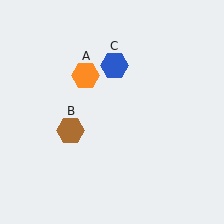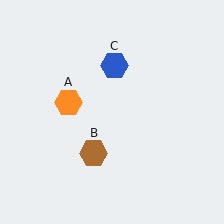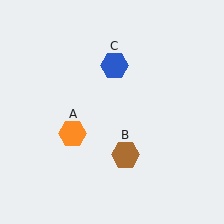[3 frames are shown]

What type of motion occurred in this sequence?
The orange hexagon (object A), brown hexagon (object B) rotated counterclockwise around the center of the scene.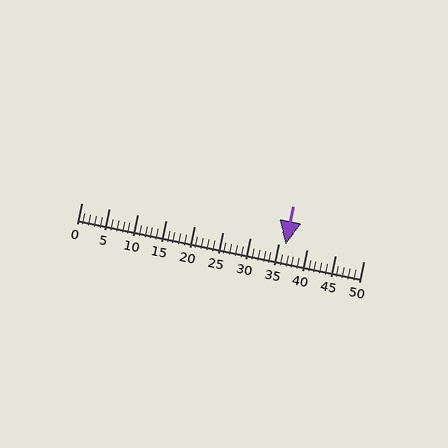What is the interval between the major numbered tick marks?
The major tick marks are spaced 5 units apart.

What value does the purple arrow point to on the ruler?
The purple arrow points to approximately 36.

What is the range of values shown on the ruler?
The ruler shows values from 0 to 50.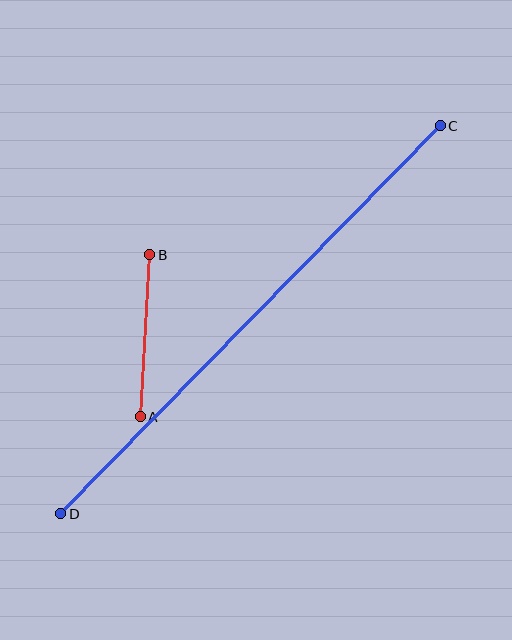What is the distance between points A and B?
The distance is approximately 162 pixels.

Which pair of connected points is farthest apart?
Points C and D are farthest apart.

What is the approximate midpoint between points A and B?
The midpoint is at approximately (145, 336) pixels.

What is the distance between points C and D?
The distance is approximately 543 pixels.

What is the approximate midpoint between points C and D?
The midpoint is at approximately (251, 320) pixels.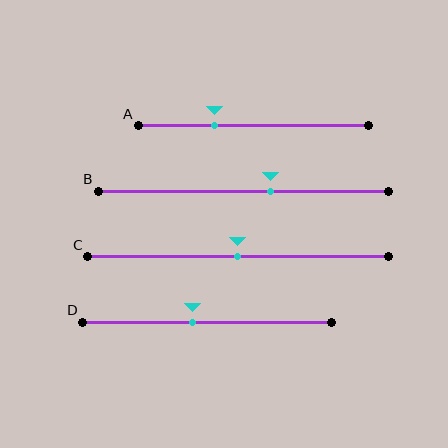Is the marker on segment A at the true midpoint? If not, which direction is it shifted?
No, the marker on segment A is shifted to the left by about 17% of the segment length.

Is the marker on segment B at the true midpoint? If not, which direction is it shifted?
No, the marker on segment B is shifted to the right by about 10% of the segment length.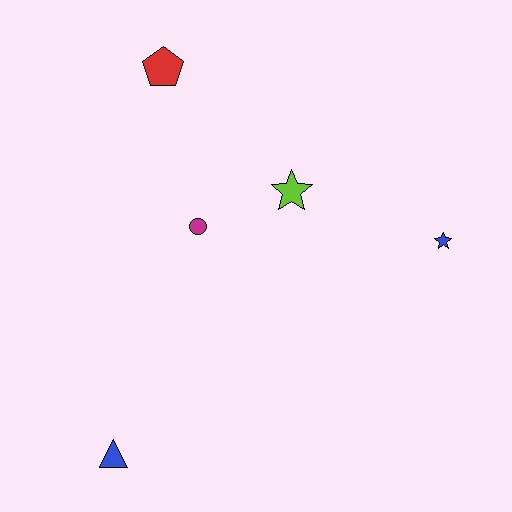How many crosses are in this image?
There are no crosses.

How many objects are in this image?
There are 5 objects.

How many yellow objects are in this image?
There are no yellow objects.